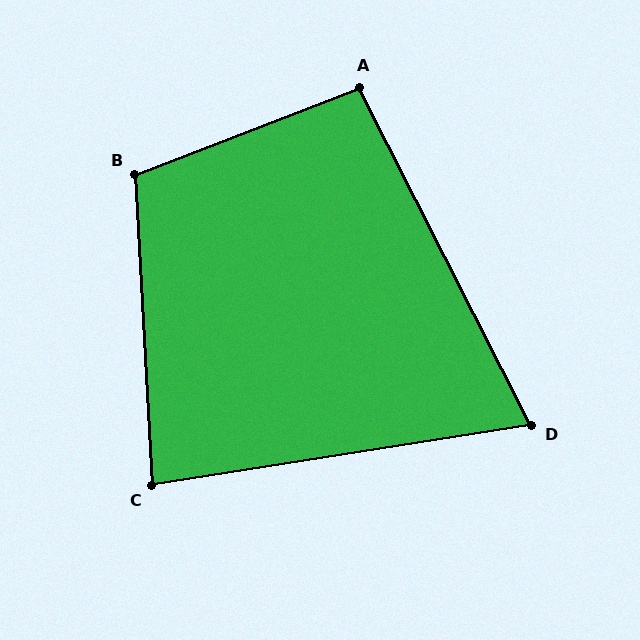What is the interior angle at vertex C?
Approximately 84 degrees (acute).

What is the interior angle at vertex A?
Approximately 96 degrees (obtuse).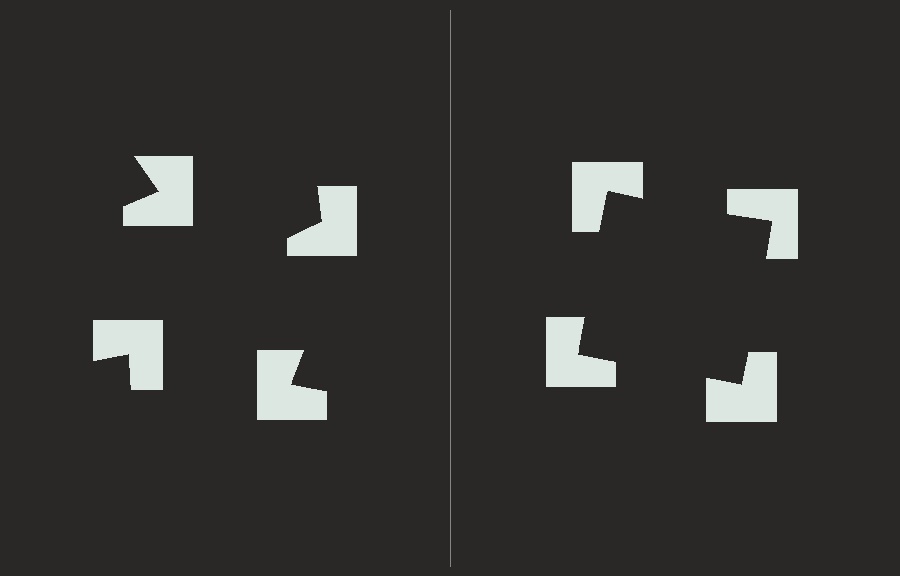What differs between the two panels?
The notched squares are positioned identically on both sides; only the wedge orientations differ. On the right they align to a square; on the left they are misaligned.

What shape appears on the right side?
An illusory square.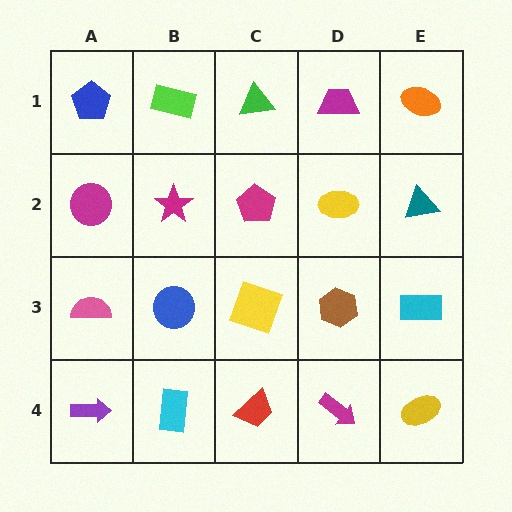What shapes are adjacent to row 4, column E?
A cyan rectangle (row 3, column E), a magenta arrow (row 4, column D).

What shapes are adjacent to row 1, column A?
A magenta circle (row 2, column A), a lime rectangle (row 1, column B).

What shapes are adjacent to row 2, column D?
A magenta trapezoid (row 1, column D), a brown hexagon (row 3, column D), a magenta pentagon (row 2, column C), a teal triangle (row 2, column E).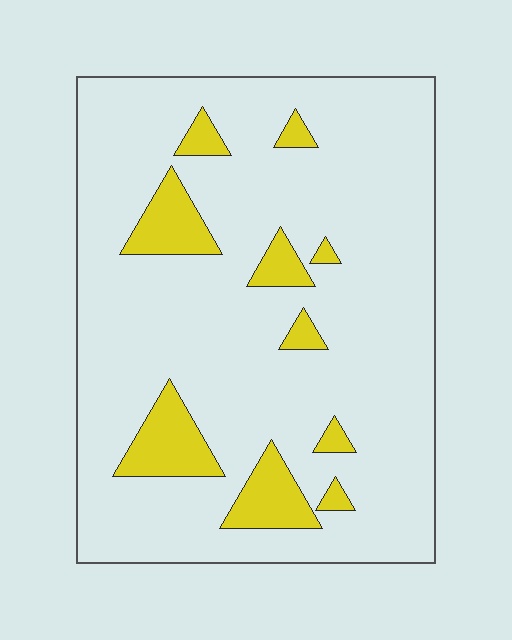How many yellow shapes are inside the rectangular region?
10.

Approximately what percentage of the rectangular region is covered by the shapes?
Approximately 15%.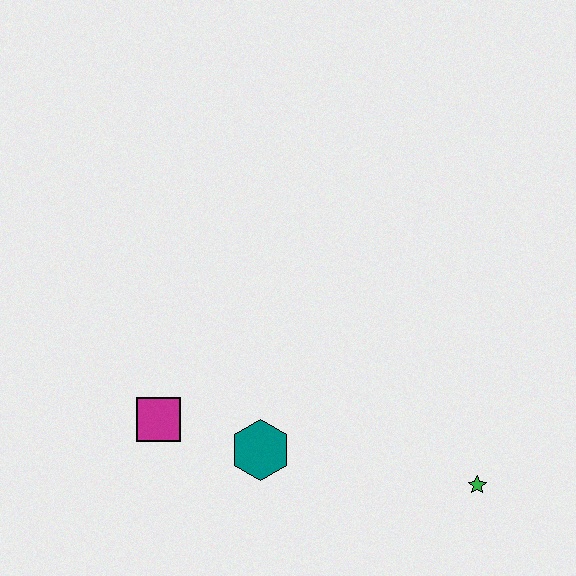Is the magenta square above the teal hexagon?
Yes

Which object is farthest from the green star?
The magenta square is farthest from the green star.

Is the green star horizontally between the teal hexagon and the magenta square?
No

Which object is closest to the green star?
The teal hexagon is closest to the green star.